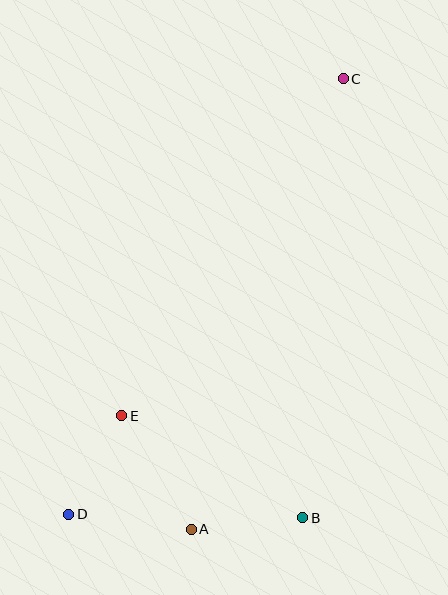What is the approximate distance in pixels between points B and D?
The distance between B and D is approximately 234 pixels.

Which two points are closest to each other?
Points D and E are closest to each other.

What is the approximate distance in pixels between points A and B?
The distance between A and B is approximately 112 pixels.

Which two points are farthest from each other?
Points C and D are farthest from each other.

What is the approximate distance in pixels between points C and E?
The distance between C and E is approximately 403 pixels.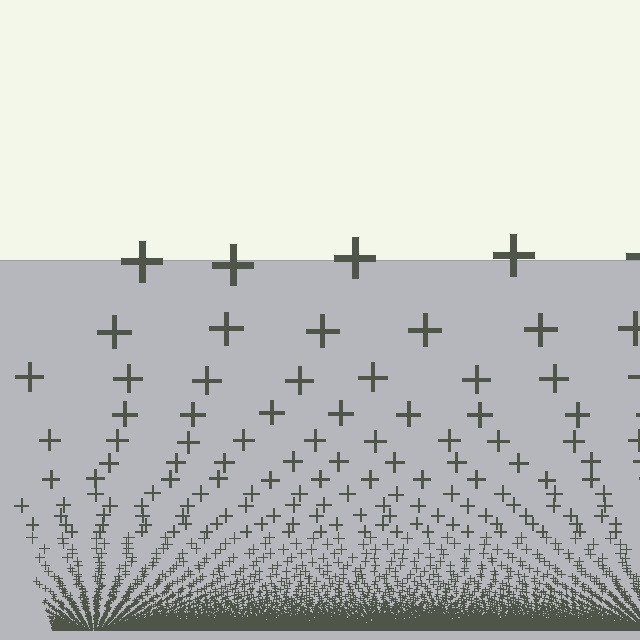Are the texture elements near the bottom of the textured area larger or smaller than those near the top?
Smaller. The gradient is inverted — elements near the bottom are smaller and denser.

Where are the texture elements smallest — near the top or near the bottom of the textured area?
Near the bottom.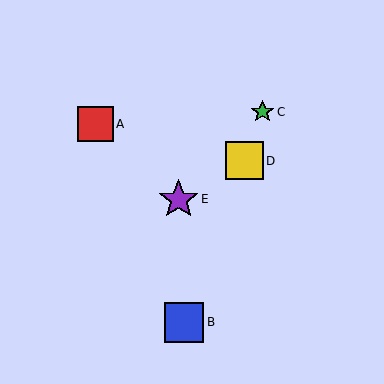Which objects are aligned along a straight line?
Objects B, C, D are aligned along a straight line.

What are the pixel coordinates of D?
Object D is at (244, 161).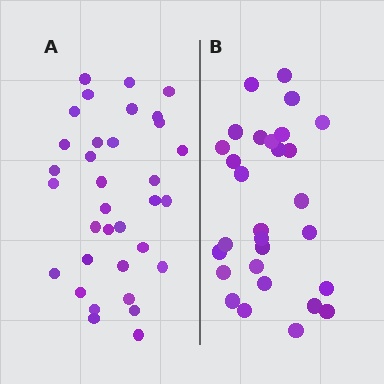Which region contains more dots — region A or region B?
Region A (the left region) has more dots.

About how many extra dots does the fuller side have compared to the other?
Region A has about 5 more dots than region B.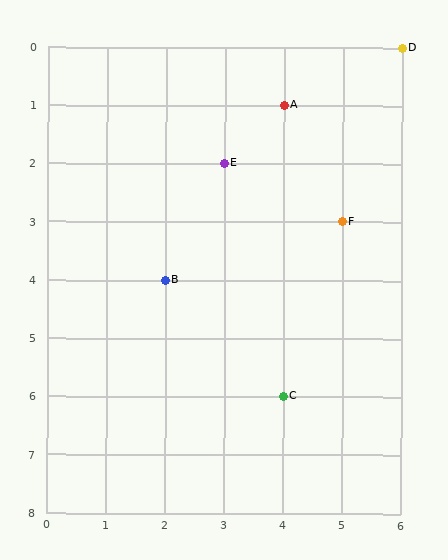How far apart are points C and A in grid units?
Points C and A are 5 rows apart.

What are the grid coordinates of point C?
Point C is at grid coordinates (4, 6).